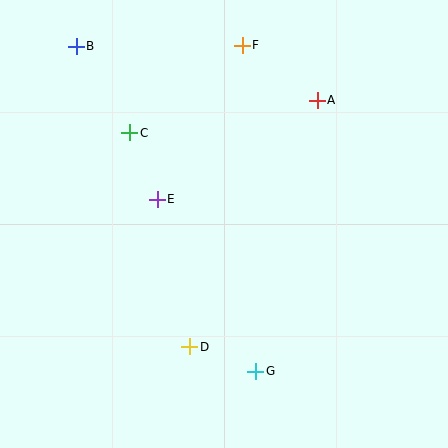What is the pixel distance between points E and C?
The distance between E and C is 72 pixels.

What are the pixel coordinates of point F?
Point F is at (242, 45).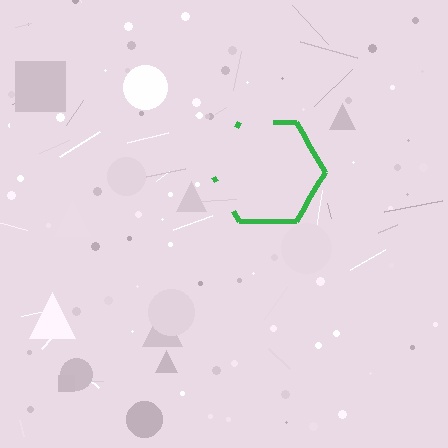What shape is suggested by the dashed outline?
The dashed outline suggests a hexagon.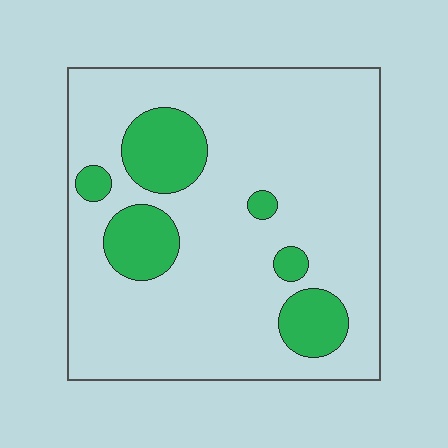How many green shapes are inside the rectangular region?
6.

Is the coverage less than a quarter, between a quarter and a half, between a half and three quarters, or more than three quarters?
Less than a quarter.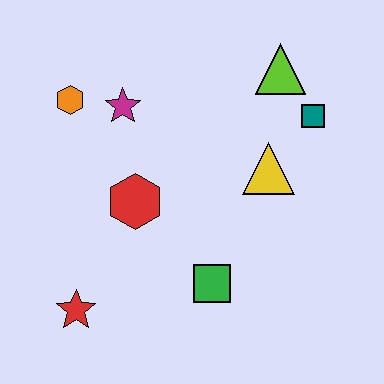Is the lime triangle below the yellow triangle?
No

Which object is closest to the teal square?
The lime triangle is closest to the teal square.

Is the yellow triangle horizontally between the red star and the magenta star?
No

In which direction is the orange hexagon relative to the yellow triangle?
The orange hexagon is to the left of the yellow triangle.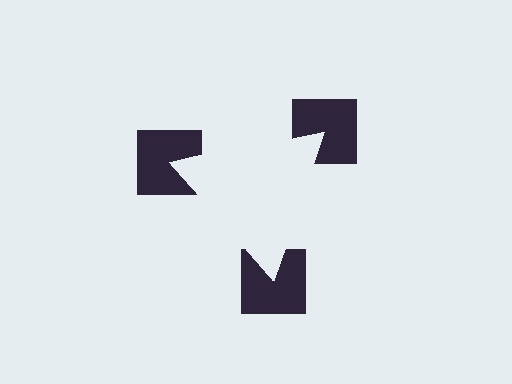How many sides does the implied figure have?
3 sides.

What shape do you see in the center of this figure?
An illusory triangle — its edges are inferred from the aligned wedge cuts in the notched squares, not physically drawn.